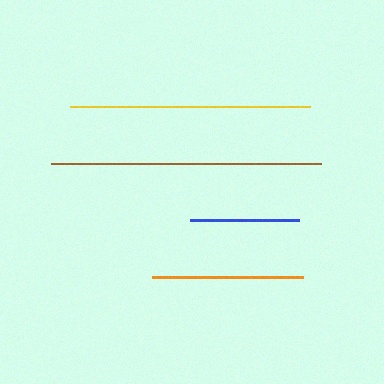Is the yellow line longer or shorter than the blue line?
The yellow line is longer than the blue line.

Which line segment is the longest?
The brown line is the longest at approximately 270 pixels.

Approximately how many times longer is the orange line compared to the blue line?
The orange line is approximately 1.4 times the length of the blue line.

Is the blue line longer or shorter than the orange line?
The orange line is longer than the blue line.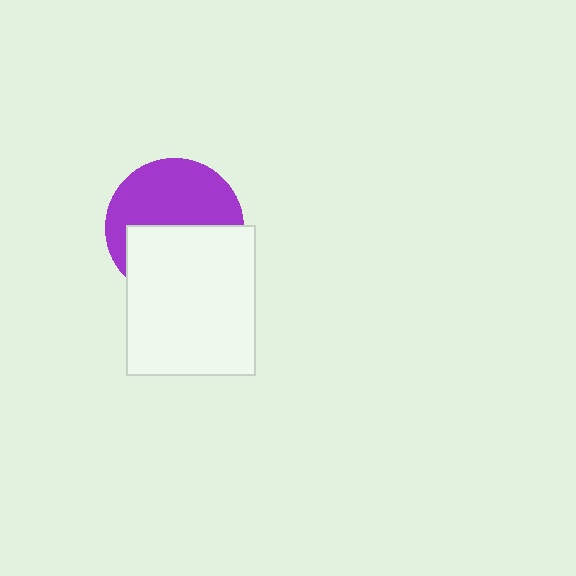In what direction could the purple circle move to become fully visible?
The purple circle could move up. That would shift it out from behind the white rectangle entirely.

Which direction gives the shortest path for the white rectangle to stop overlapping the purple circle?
Moving down gives the shortest separation.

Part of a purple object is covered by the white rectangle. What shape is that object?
It is a circle.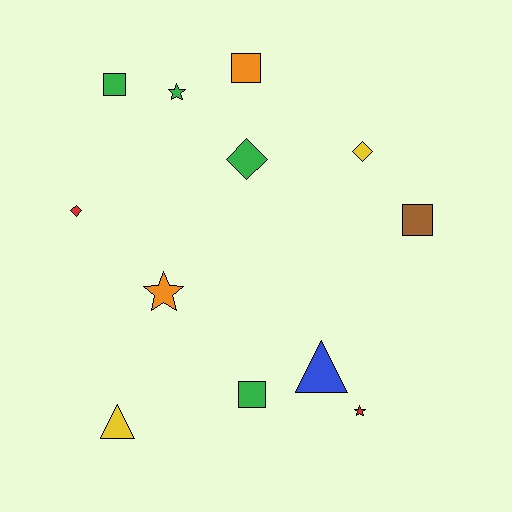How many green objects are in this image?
There are 4 green objects.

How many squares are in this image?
There are 4 squares.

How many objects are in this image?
There are 12 objects.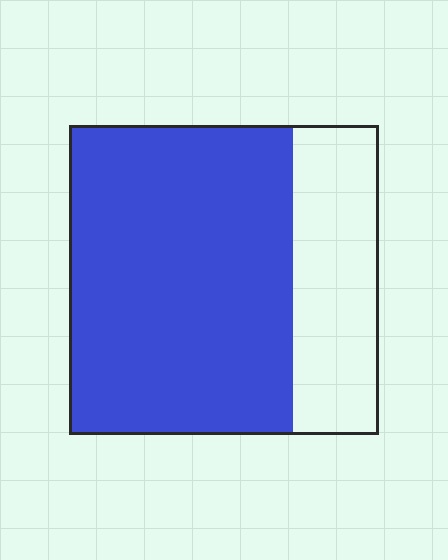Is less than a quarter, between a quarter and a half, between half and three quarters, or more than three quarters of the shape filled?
Between half and three quarters.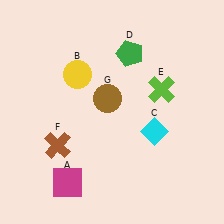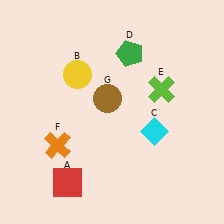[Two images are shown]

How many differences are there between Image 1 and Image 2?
There are 2 differences between the two images.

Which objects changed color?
A changed from magenta to red. F changed from brown to orange.